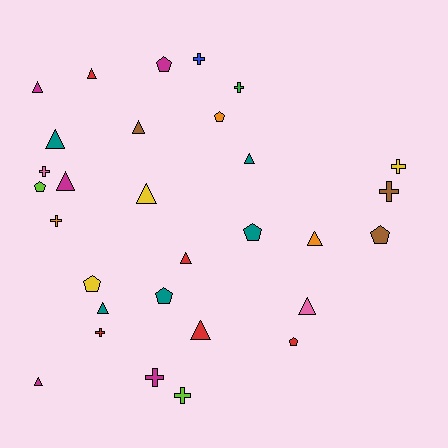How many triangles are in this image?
There are 13 triangles.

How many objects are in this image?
There are 30 objects.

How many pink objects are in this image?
There are 2 pink objects.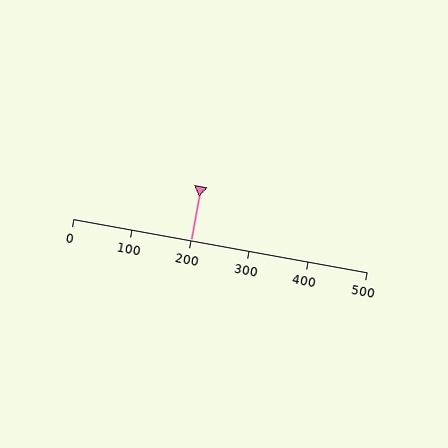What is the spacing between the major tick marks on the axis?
The major ticks are spaced 100 apart.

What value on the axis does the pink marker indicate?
The marker indicates approximately 200.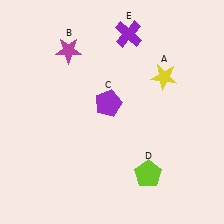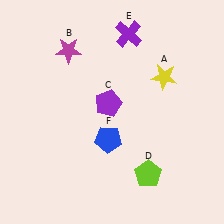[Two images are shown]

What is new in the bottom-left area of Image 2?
A blue pentagon (F) was added in the bottom-left area of Image 2.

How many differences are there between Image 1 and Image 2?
There is 1 difference between the two images.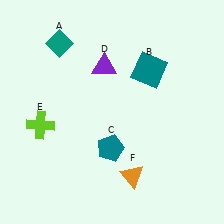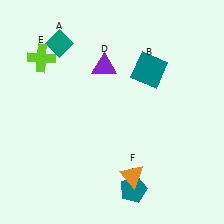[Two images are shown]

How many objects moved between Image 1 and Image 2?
2 objects moved between the two images.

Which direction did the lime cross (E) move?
The lime cross (E) moved up.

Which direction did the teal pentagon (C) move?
The teal pentagon (C) moved down.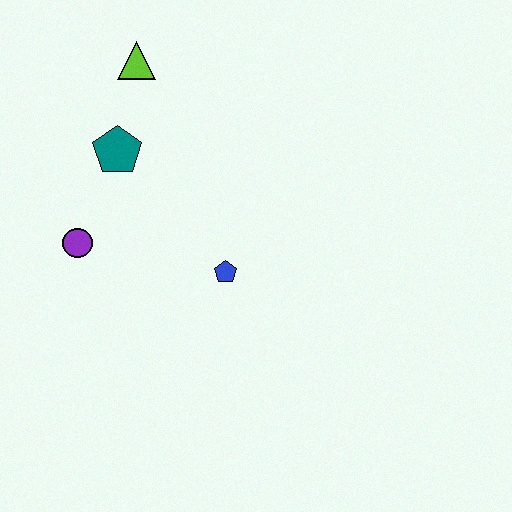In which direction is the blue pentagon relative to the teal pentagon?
The blue pentagon is below the teal pentagon.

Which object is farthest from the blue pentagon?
The lime triangle is farthest from the blue pentagon.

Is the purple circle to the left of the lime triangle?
Yes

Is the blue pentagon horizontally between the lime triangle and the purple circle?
No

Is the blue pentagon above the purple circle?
No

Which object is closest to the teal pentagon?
The lime triangle is closest to the teal pentagon.